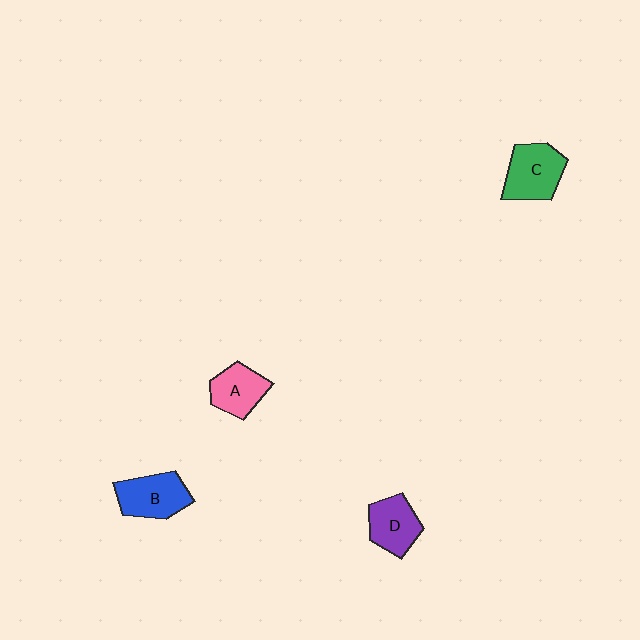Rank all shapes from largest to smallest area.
From largest to smallest: C (green), B (blue), D (purple), A (pink).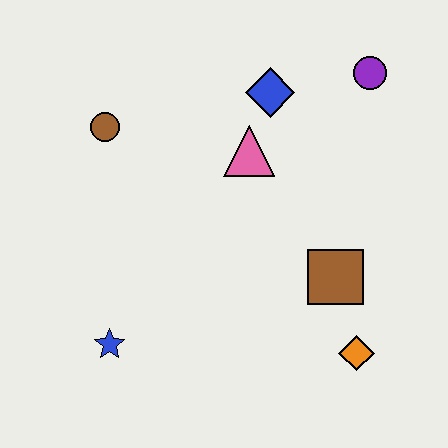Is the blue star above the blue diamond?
No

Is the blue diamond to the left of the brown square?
Yes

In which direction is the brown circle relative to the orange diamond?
The brown circle is to the left of the orange diamond.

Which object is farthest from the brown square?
The brown circle is farthest from the brown square.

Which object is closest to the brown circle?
The pink triangle is closest to the brown circle.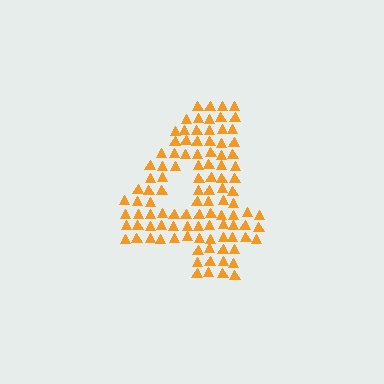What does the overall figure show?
The overall figure shows the digit 4.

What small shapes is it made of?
It is made of small triangles.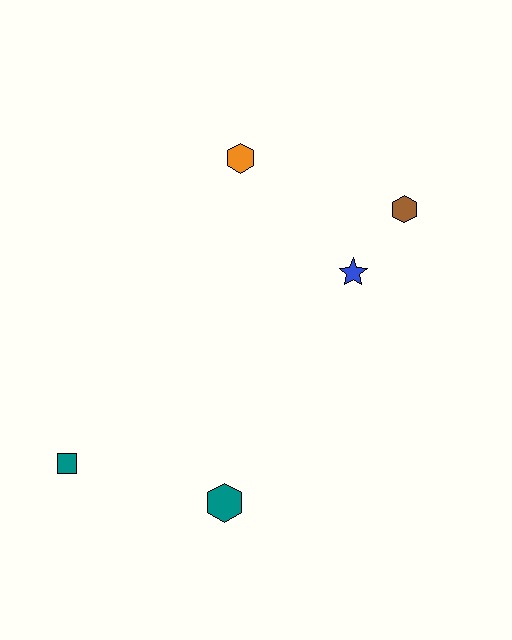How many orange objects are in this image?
There is 1 orange object.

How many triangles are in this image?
There are no triangles.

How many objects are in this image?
There are 5 objects.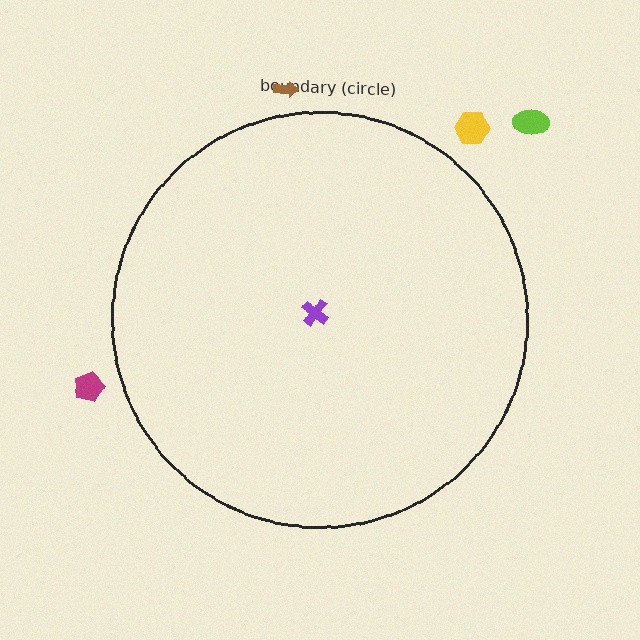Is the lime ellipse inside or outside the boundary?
Outside.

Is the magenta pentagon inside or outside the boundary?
Outside.